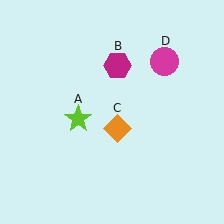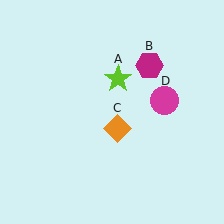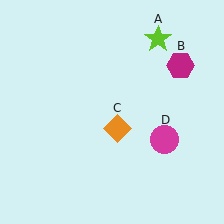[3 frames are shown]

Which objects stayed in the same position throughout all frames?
Orange diamond (object C) remained stationary.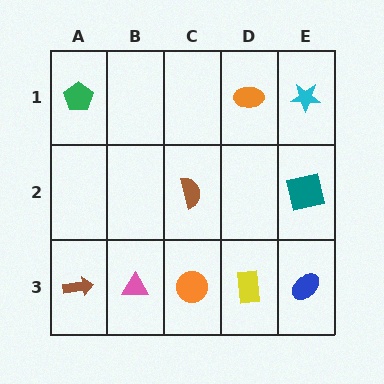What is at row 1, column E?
A cyan star.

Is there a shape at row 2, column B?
No, that cell is empty.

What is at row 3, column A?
A brown arrow.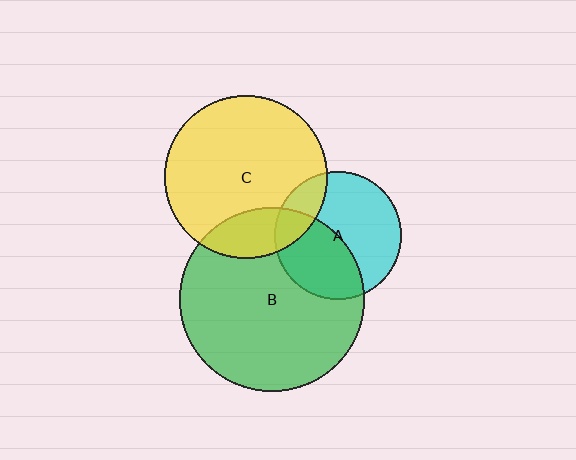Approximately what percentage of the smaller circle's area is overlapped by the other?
Approximately 20%.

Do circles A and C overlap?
Yes.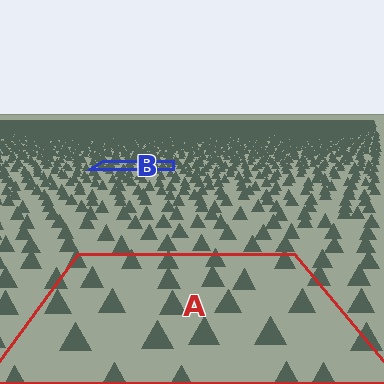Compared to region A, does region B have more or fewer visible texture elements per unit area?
Region B has more texture elements per unit area — they are packed more densely because it is farther away.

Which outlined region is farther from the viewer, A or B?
Region B is farther from the viewer — the texture elements inside it appear smaller and more densely packed.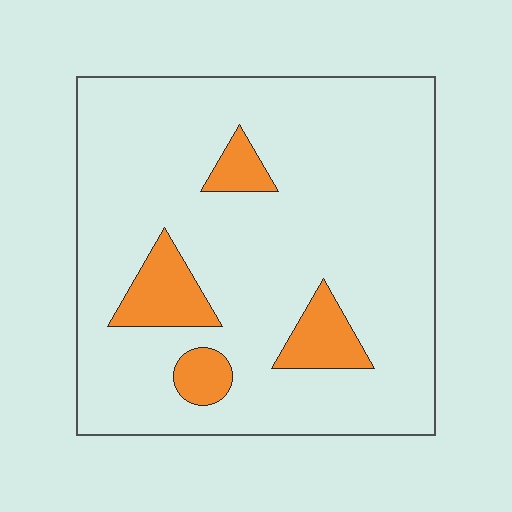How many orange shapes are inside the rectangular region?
4.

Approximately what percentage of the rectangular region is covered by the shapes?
Approximately 10%.